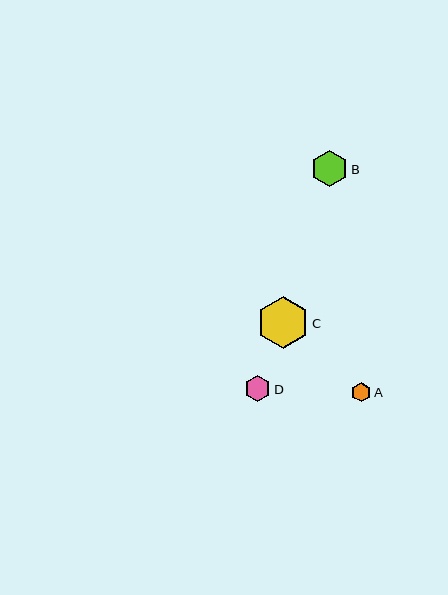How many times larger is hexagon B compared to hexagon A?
Hexagon B is approximately 1.9 times the size of hexagon A.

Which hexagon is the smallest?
Hexagon A is the smallest with a size of approximately 19 pixels.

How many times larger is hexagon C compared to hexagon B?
Hexagon C is approximately 1.4 times the size of hexagon B.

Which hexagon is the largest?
Hexagon C is the largest with a size of approximately 52 pixels.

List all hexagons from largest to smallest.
From largest to smallest: C, B, D, A.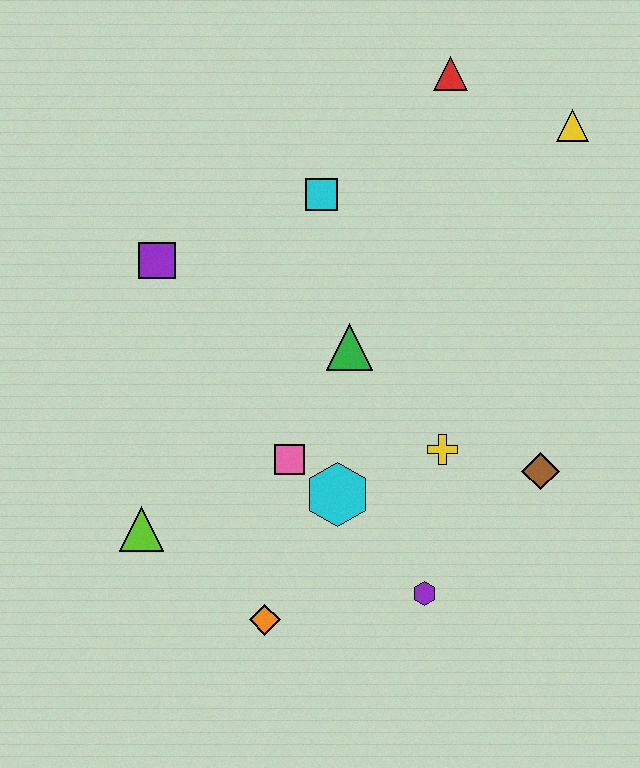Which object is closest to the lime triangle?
The orange diamond is closest to the lime triangle.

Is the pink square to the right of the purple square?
Yes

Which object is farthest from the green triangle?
The yellow triangle is farthest from the green triangle.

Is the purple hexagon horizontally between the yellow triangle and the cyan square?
Yes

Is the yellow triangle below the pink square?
No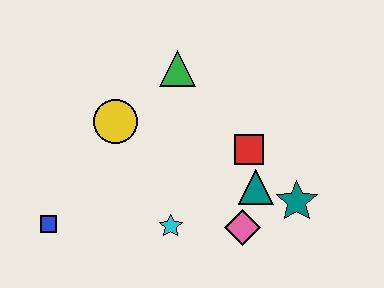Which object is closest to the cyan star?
The pink diamond is closest to the cyan star.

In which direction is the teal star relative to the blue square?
The teal star is to the right of the blue square.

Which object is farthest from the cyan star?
The green triangle is farthest from the cyan star.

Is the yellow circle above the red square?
Yes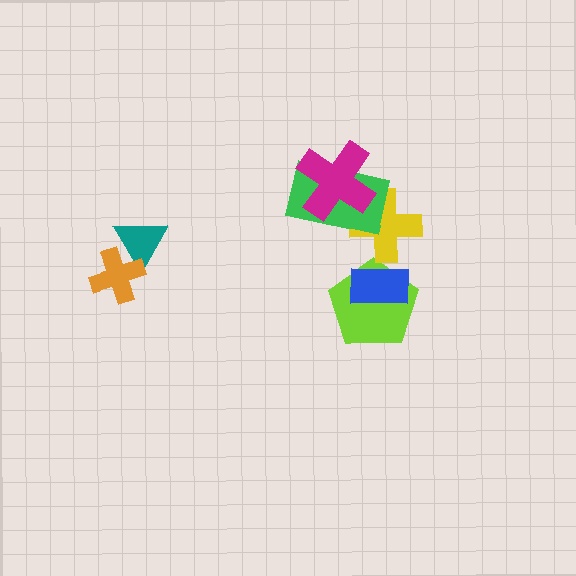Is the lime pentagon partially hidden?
Yes, it is partially covered by another shape.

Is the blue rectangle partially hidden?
No, no other shape covers it.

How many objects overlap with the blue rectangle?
1 object overlaps with the blue rectangle.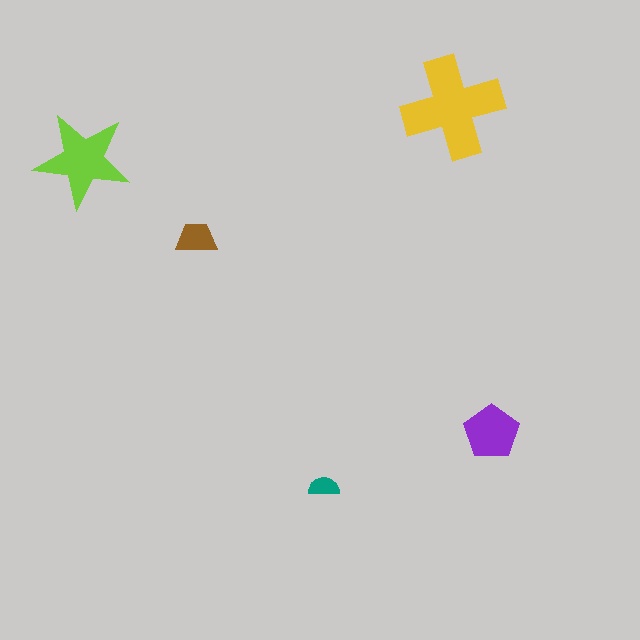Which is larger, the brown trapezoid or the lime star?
The lime star.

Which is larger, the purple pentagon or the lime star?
The lime star.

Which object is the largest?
The yellow cross.